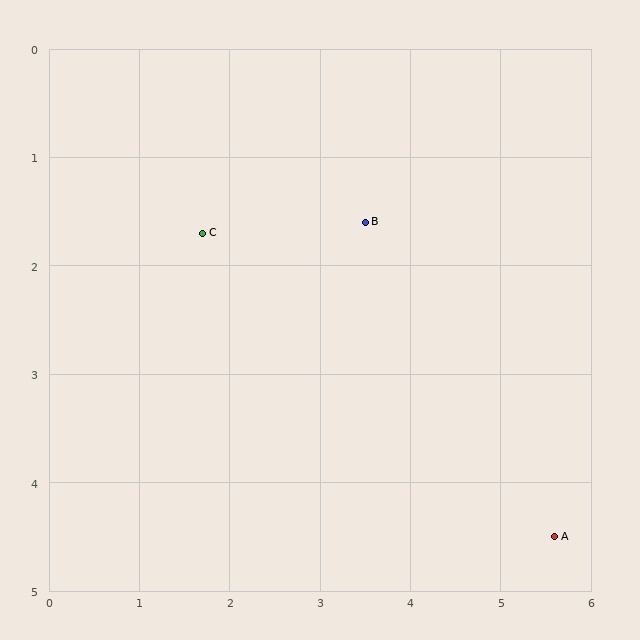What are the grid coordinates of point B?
Point B is at approximately (3.5, 1.6).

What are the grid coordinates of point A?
Point A is at approximately (5.6, 4.5).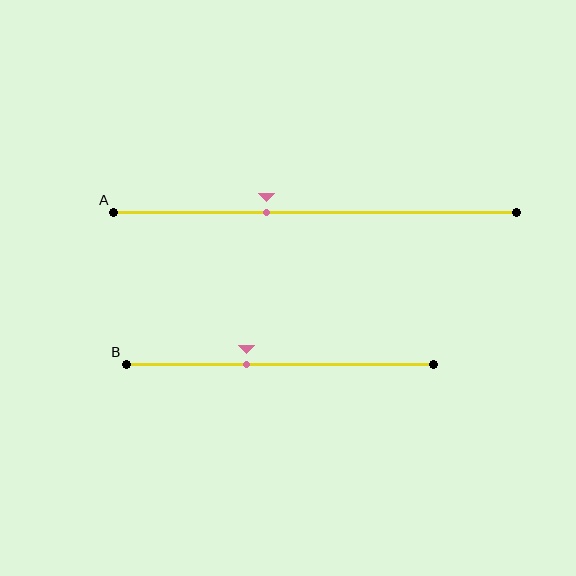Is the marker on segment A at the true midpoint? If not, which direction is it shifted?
No, the marker on segment A is shifted to the left by about 12% of the segment length.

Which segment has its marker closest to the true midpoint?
Segment B has its marker closest to the true midpoint.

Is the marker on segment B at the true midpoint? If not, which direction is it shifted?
No, the marker on segment B is shifted to the left by about 11% of the segment length.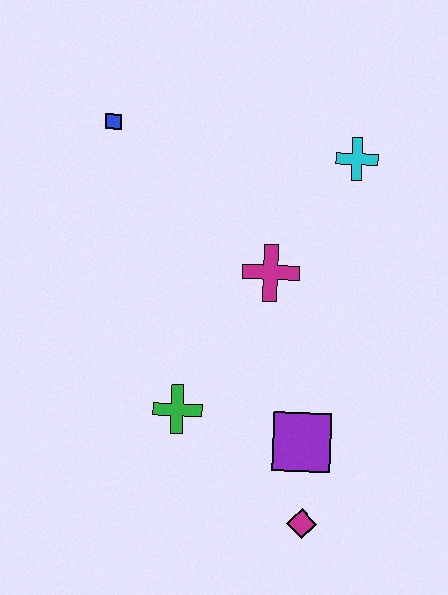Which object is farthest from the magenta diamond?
The blue square is farthest from the magenta diamond.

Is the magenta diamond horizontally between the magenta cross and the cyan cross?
Yes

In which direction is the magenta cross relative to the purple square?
The magenta cross is above the purple square.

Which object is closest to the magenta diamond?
The purple square is closest to the magenta diamond.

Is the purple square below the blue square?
Yes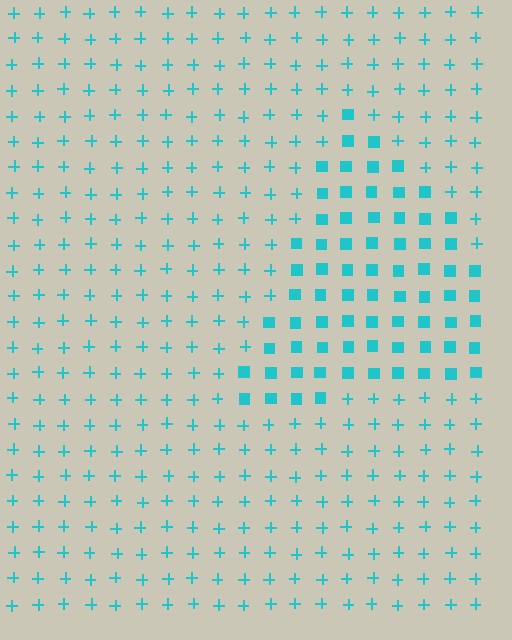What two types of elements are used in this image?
The image uses squares inside the triangle region and plus signs outside it.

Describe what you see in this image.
The image is filled with small cyan elements arranged in a uniform grid. A triangle-shaped region contains squares, while the surrounding area contains plus signs. The boundary is defined purely by the change in element shape.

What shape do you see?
I see a triangle.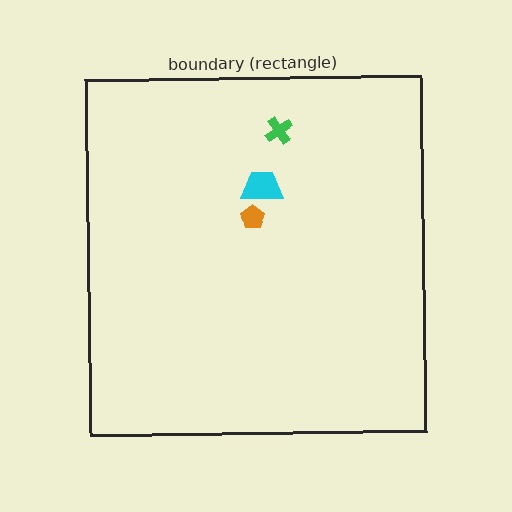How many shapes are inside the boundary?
3 inside, 0 outside.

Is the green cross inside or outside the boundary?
Inside.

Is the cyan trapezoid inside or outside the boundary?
Inside.